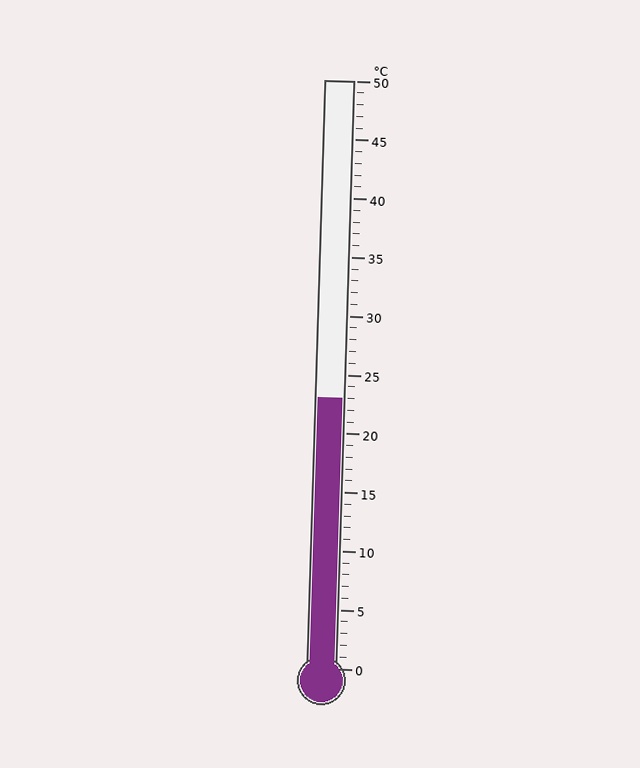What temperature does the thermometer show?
The thermometer shows approximately 23°C.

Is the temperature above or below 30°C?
The temperature is below 30°C.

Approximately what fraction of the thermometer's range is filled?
The thermometer is filled to approximately 45% of its range.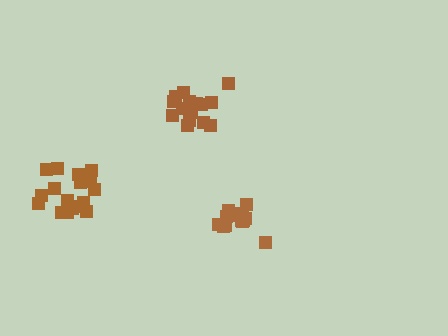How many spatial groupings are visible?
There are 3 spatial groupings.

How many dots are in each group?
Group 1: 15 dots, Group 2: 19 dots, Group 3: 14 dots (48 total).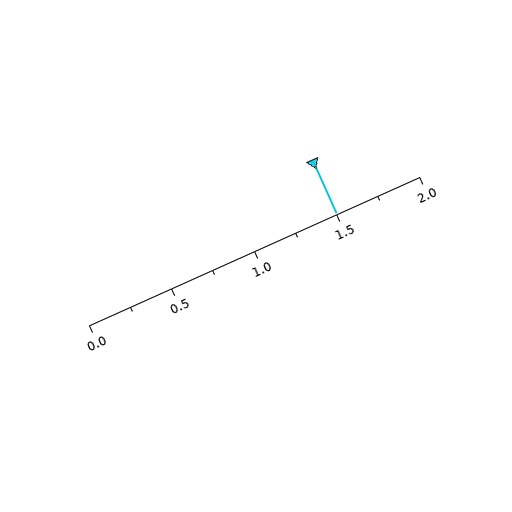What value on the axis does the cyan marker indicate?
The marker indicates approximately 1.5.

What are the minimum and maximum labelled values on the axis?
The axis runs from 0.0 to 2.0.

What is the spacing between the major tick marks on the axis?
The major ticks are spaced 0.5 apart.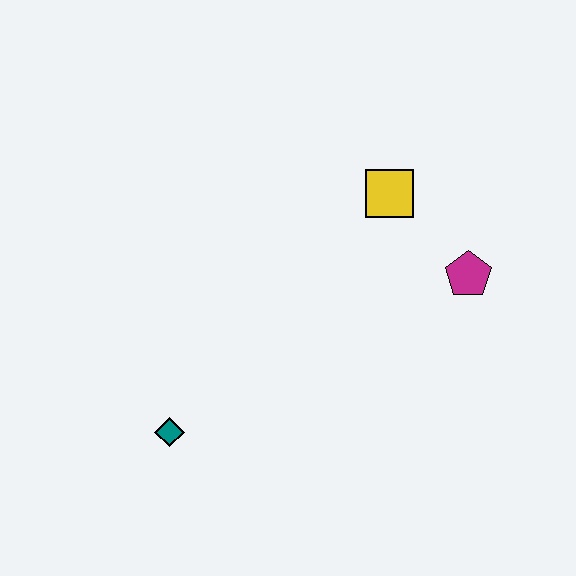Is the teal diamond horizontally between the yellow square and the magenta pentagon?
No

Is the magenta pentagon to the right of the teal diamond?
Yes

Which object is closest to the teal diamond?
The yellow square is closest to the teal diamond.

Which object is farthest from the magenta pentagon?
The teal diamond is farthest from the magenta pentagon.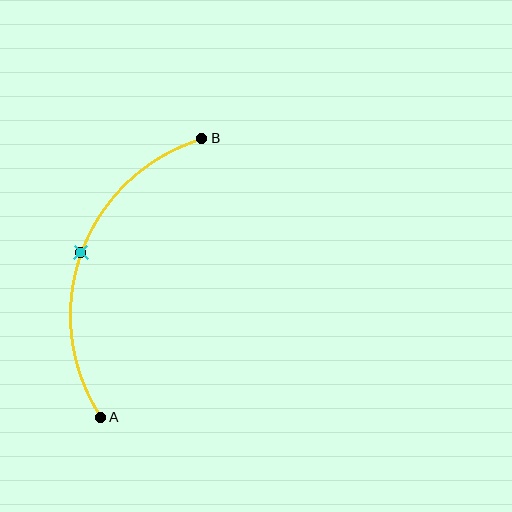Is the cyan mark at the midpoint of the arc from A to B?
Yes. The cyan mark lies on the arc at equal arc-length from both A and B — it is the arc midpoint.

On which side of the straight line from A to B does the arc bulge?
The arc bulges to the left of the straight line connecting A and B.